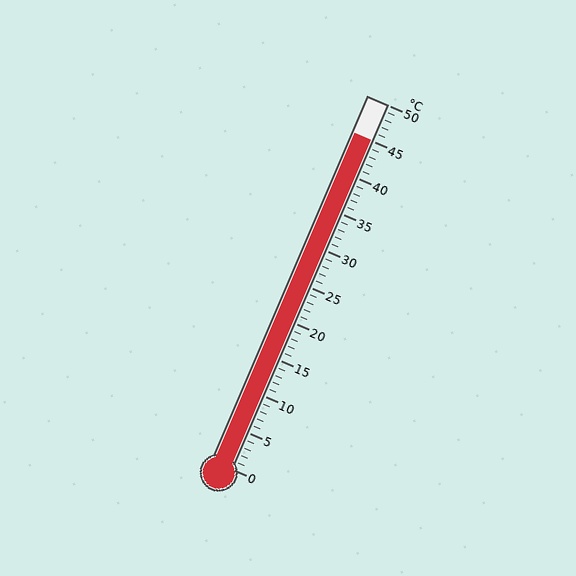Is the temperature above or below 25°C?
The temperature is above 25°C.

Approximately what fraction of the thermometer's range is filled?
The thermometer is filled to approximately 90% of its range.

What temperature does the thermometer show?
The thermometer shows approximately 45°C.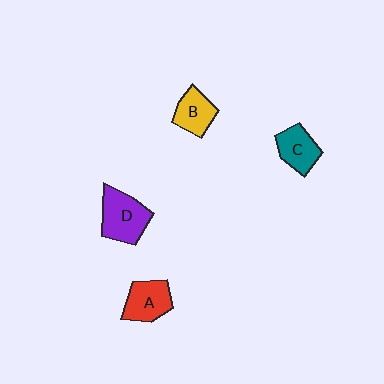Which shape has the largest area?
Shape D (purple).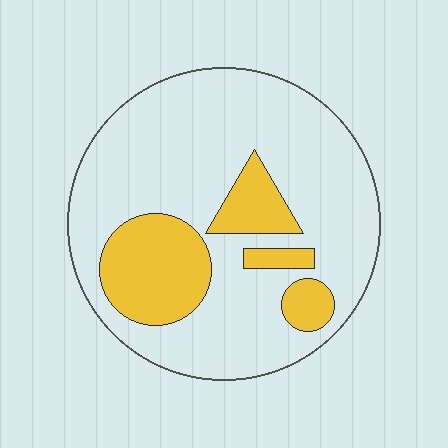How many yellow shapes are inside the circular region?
4.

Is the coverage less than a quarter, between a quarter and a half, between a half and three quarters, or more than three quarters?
Less than a quarter.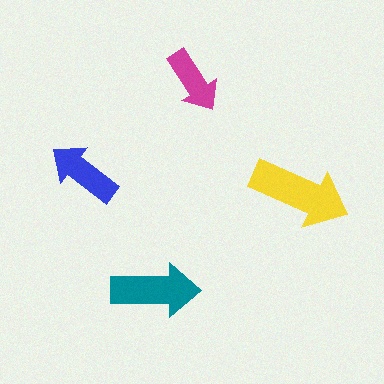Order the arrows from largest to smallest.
the yellow one, the teal one, the blue one, the magenta one.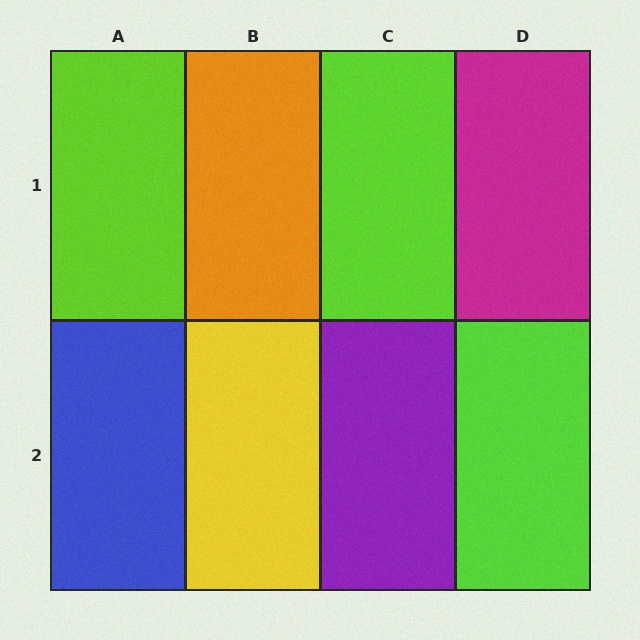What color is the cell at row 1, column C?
Lime.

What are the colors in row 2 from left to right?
Blue, yellow, purple, lime.